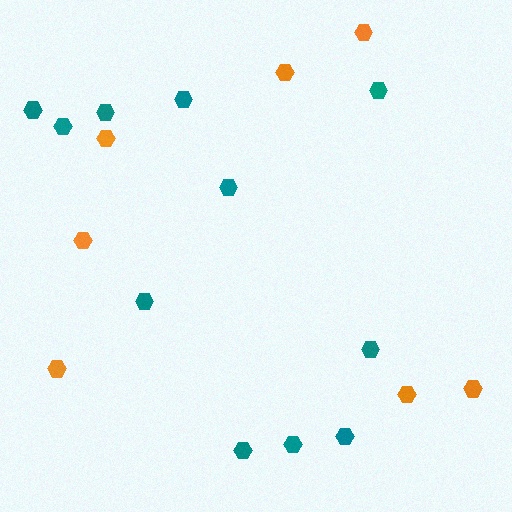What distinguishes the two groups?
There are 2 groups: one group of orange hexagons (7) and one group of teal hexagons (11).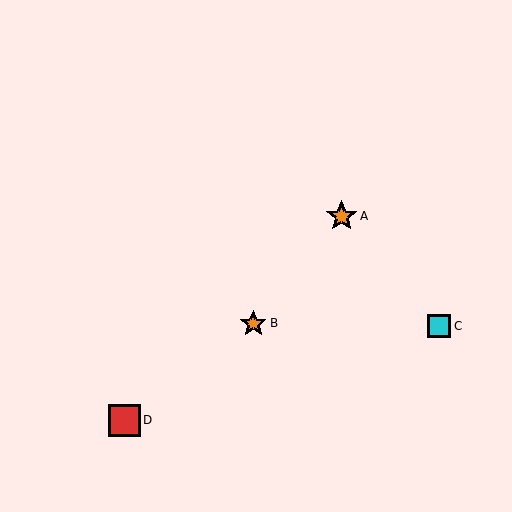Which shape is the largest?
The red square (labeled D) is the largest.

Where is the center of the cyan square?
The center of the cyan square is at (439, 326).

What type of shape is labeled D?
Shape D is a red square.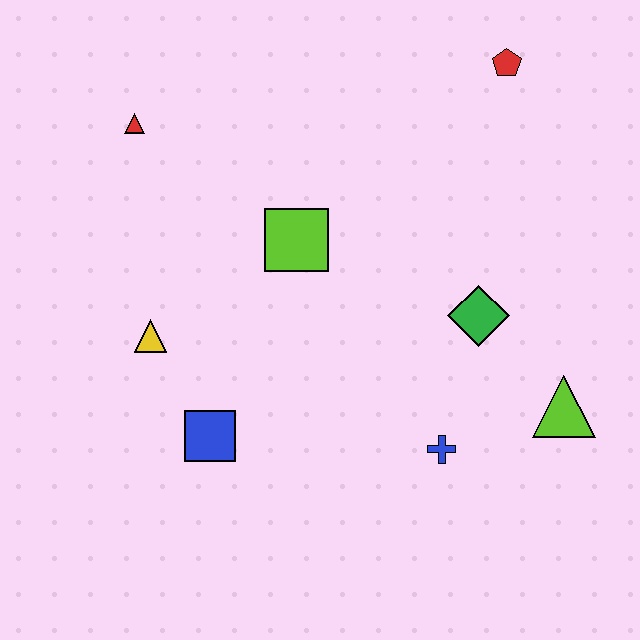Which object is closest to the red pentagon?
The green diamond is closest to the red pentagon.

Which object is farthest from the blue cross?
The red triangle is farthest from the blue cross.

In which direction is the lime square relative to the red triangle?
The lime square is to the right of the red triangle.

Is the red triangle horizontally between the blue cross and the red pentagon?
No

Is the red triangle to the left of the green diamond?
Yes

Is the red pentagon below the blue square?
No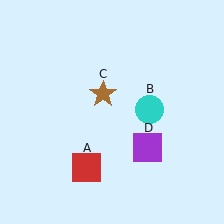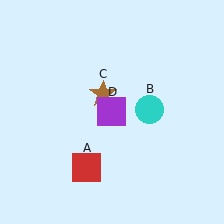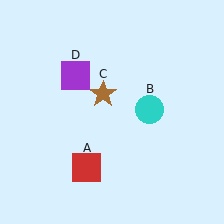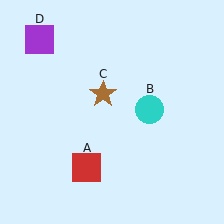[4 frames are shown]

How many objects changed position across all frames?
1 object changed position: purple square (object D).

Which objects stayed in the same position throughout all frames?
Red square (object A) and cyan circle (object B) and brown star (object C) remained stationary.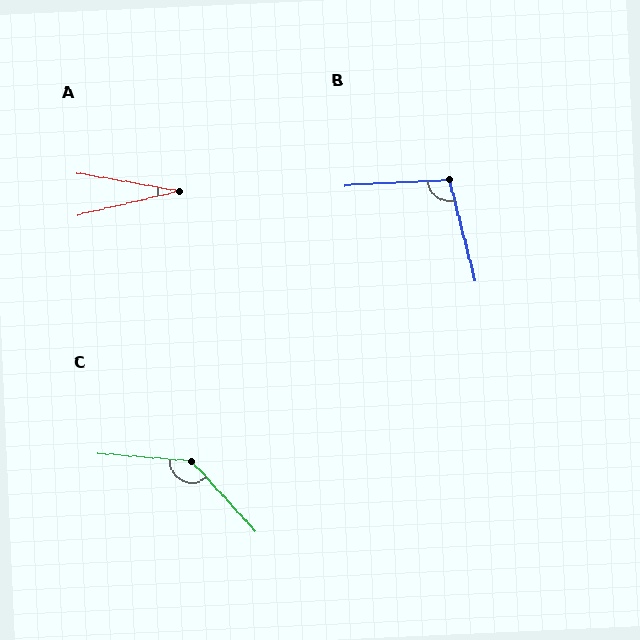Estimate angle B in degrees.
Approximately 101 degrees.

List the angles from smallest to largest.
A (23°), B (101°), C (136°).